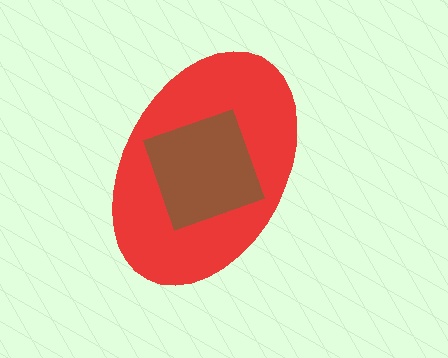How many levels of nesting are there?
2.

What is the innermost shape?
The brown diamond.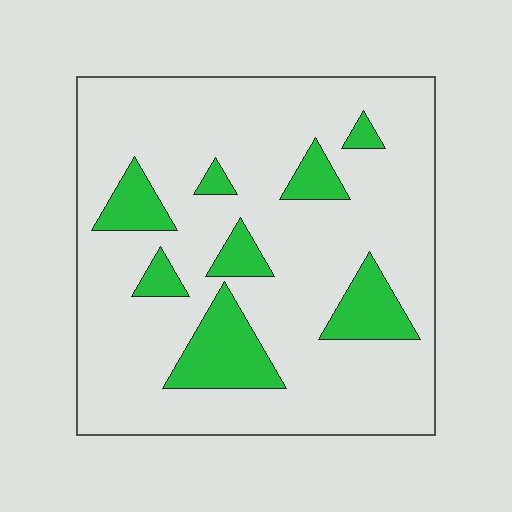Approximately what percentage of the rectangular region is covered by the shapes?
Approximately 15%.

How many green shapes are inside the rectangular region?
8.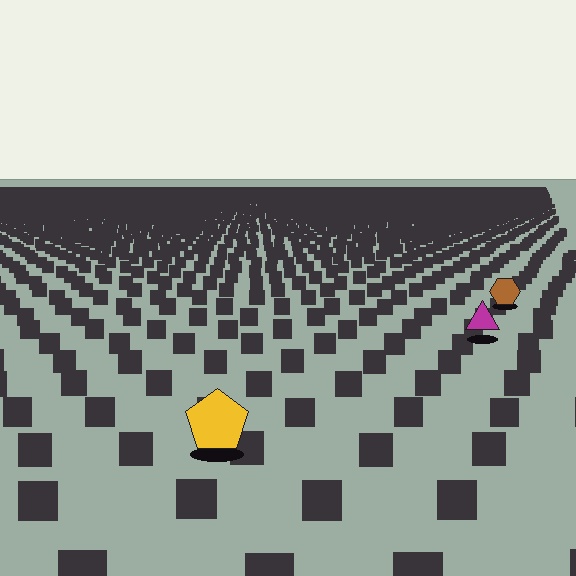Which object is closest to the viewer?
The yellow pentagon is closest. The texture marks near it are larger and more spread out.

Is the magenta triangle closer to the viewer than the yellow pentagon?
No. The yellow pentagon is closer — you can tell from the texture gradient: the ground texture is coarser near it.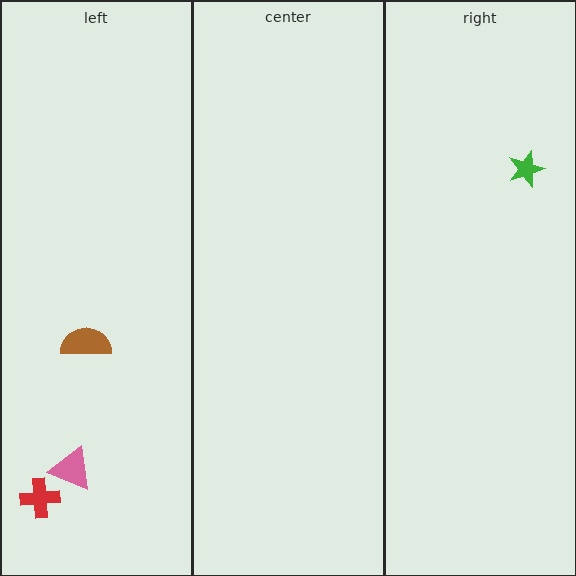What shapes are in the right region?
The green star.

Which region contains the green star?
The right region.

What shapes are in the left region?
The red cross, the brown semicircle, the pink triangle.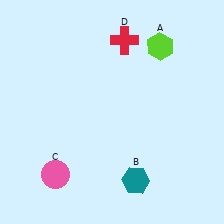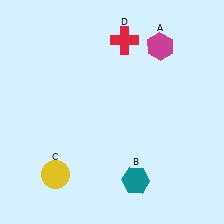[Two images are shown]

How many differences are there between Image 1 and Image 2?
There are 2 differences between the two images.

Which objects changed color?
A changed from lime to magenta. C changed from pink to yellow.